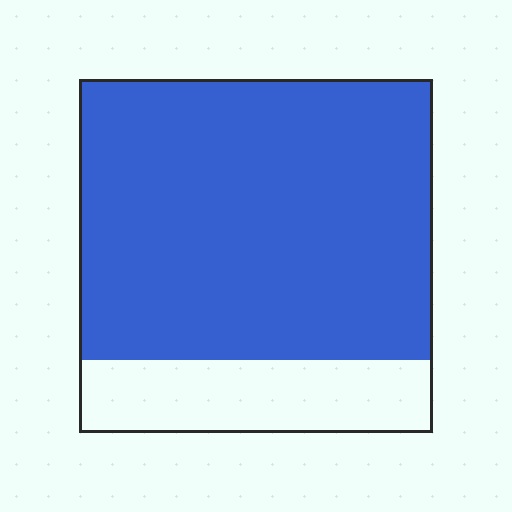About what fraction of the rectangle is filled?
About four fifths (4/5).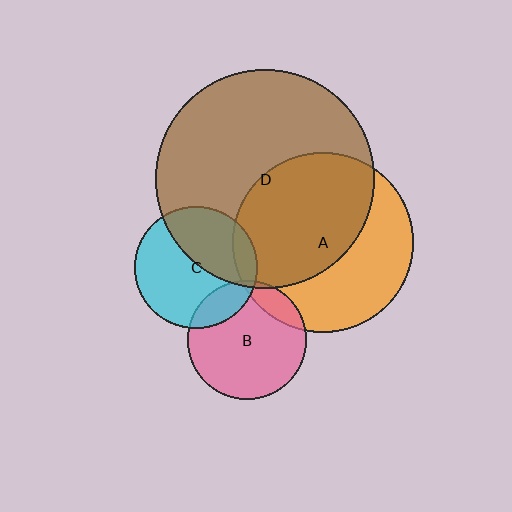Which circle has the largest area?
Circle D (brown).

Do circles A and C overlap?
Yes.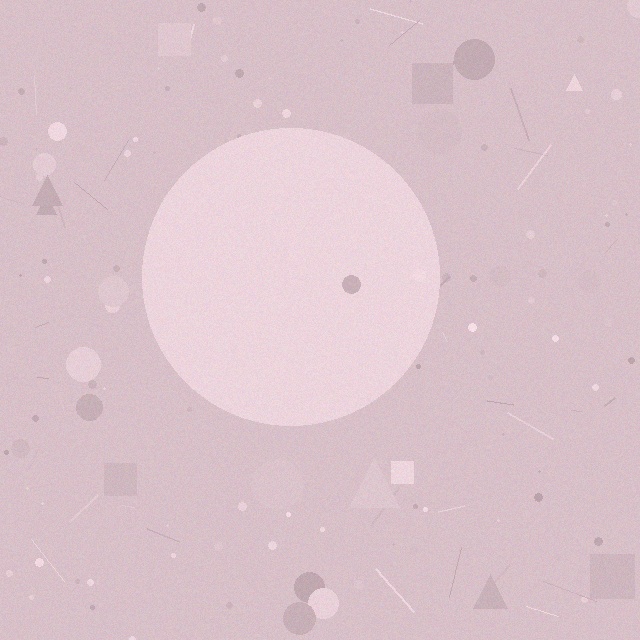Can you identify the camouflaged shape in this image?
The camouflaged shape is a circle.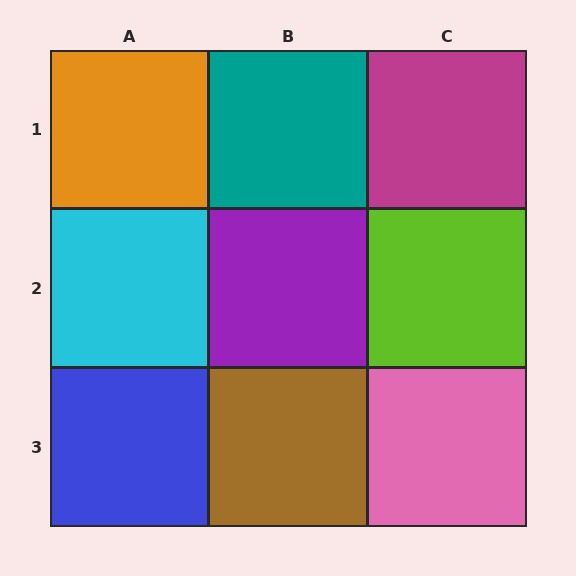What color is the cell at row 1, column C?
Magenta.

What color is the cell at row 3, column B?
Brown.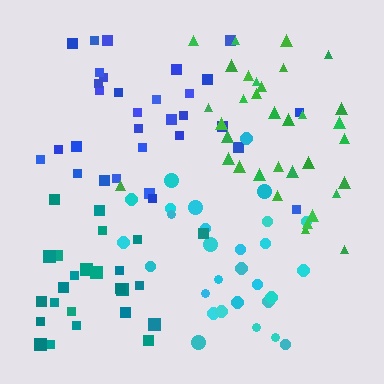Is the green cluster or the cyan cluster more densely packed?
Cyan.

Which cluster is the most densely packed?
Cyan.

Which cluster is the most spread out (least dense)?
Blue.